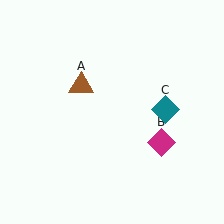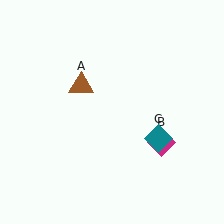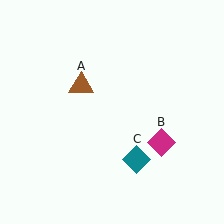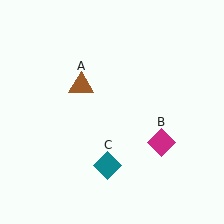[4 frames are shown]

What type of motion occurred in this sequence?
The teal diamond (object C) rotated clockwise around the center of the scene.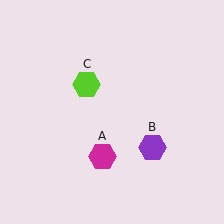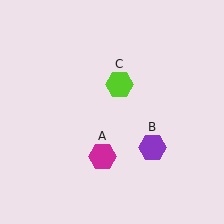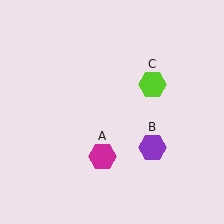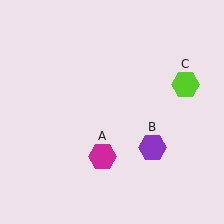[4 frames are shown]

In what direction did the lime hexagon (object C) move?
The lime hexagon (object C) moved right.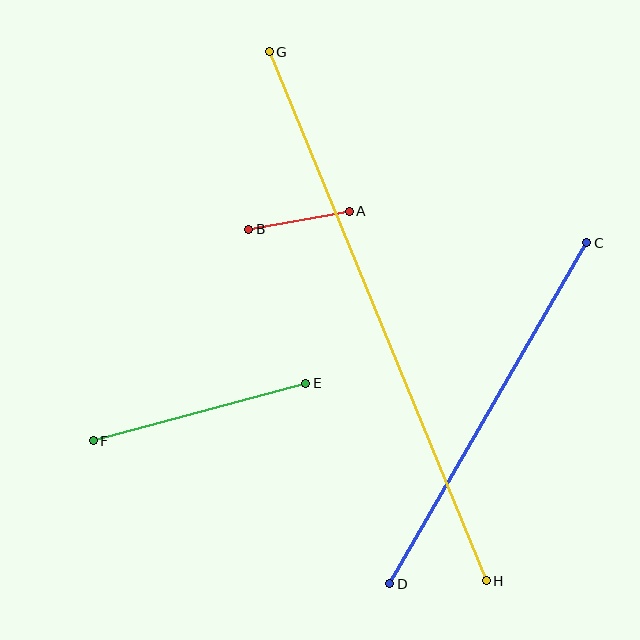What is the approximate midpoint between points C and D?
The midpoint is at approximately (488, 413) pixels.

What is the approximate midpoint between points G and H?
The midpoint is at approximately (378, 316) pixels.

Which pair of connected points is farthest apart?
Points G and H are farthest apart.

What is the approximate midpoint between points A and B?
The midpoint is at approximately (299, 220) pixels.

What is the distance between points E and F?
The distance is approximately 221 pixels.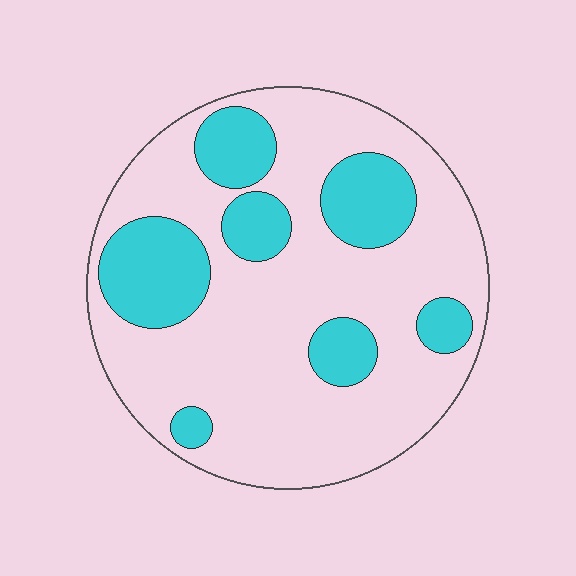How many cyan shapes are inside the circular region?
7.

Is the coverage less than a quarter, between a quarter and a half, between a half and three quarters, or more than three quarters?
Between a quarter and a half.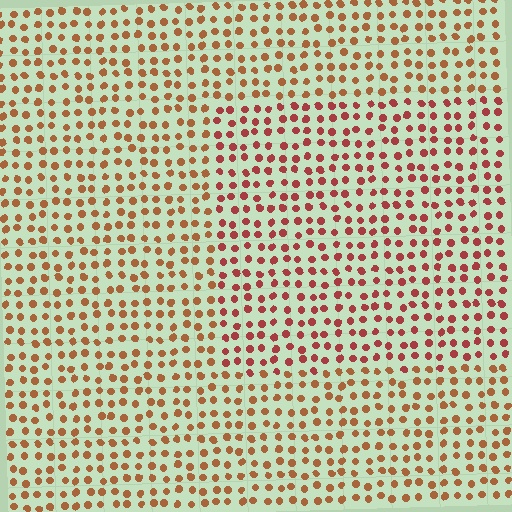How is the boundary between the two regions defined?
The boundary is defined purely by a slight shift in hue (about 27 degrees). Spacing, size, and orientation are identical on both sides.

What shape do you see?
I see a rectangle.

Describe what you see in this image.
The image is filled with small brown elements in a uniform arrangement. A rectangle-shaped region is visible where the elements are tinted to a slightly different hue, forming a subtle color boundary.